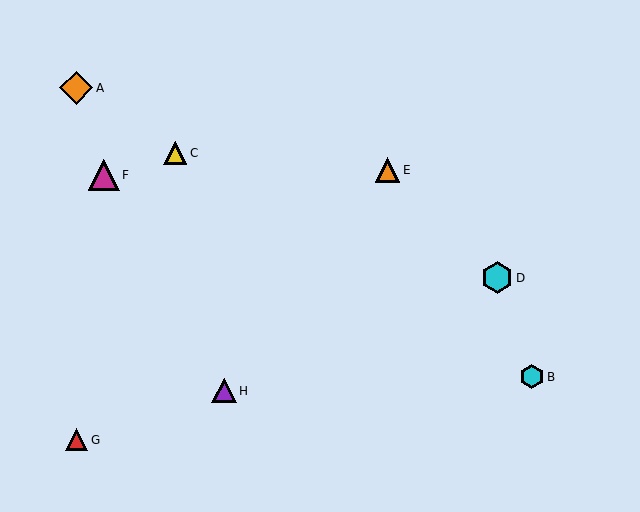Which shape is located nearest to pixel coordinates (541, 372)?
The cyan hexagon (labeled B) at (532, 377) is nearest to that location.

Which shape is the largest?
The orange diamond (labeled A) is the largest.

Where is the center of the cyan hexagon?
The center of the cyan hexagon is at (532, 377).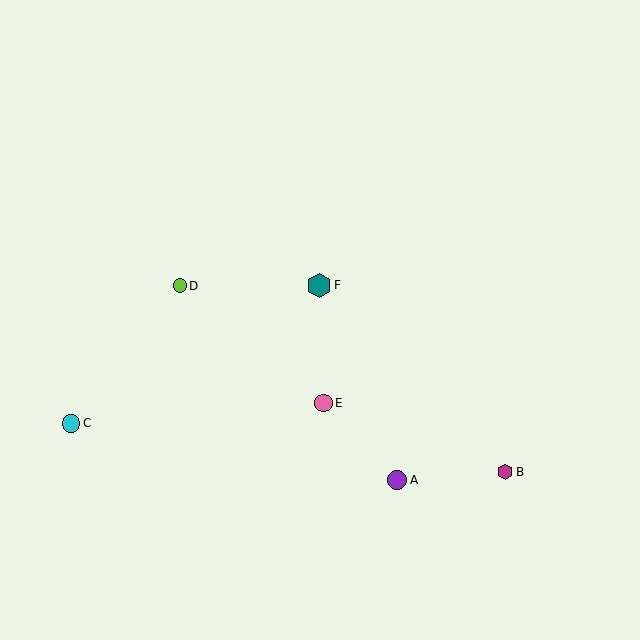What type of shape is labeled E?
Shape E is a pink circle.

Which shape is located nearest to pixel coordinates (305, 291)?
The teal hexagon (labeled F) at (319, 285) is nearest to that location.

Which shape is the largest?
The teal hexagon (labeled F) is the largest.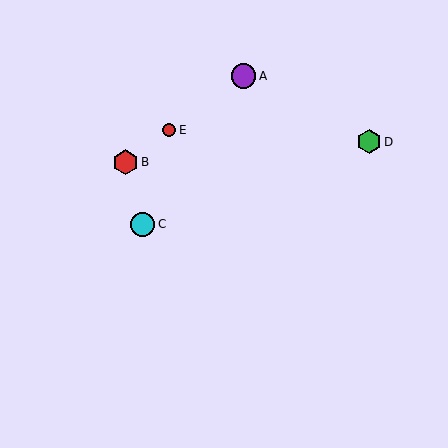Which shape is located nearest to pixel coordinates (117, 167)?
The red hexagon (labeled B) at (125, 162) is nearest to that location.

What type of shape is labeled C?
Shape C is a cyan circle.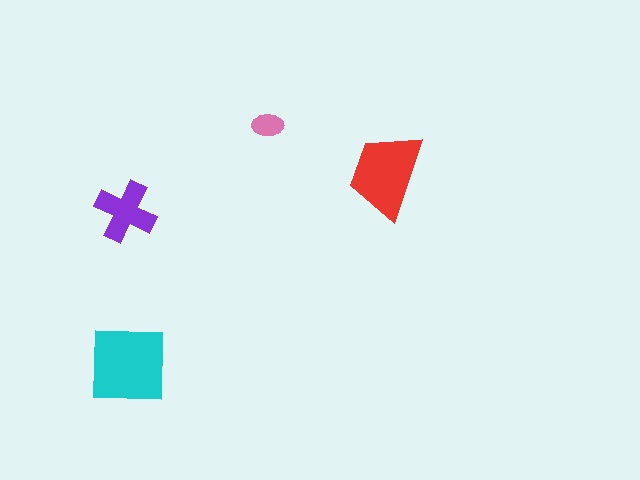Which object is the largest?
The cyan square.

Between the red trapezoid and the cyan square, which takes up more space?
The cyan square.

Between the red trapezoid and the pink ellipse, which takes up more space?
The red trapezoid.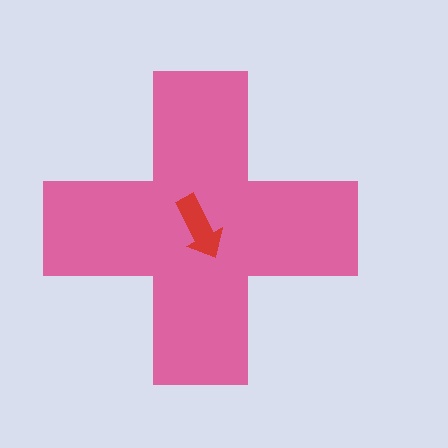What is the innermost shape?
The red arrow.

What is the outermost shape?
The pink cross.